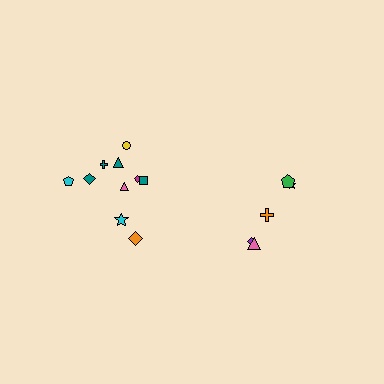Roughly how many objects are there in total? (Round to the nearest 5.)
Roughly 15 objects in total.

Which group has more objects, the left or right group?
The left group.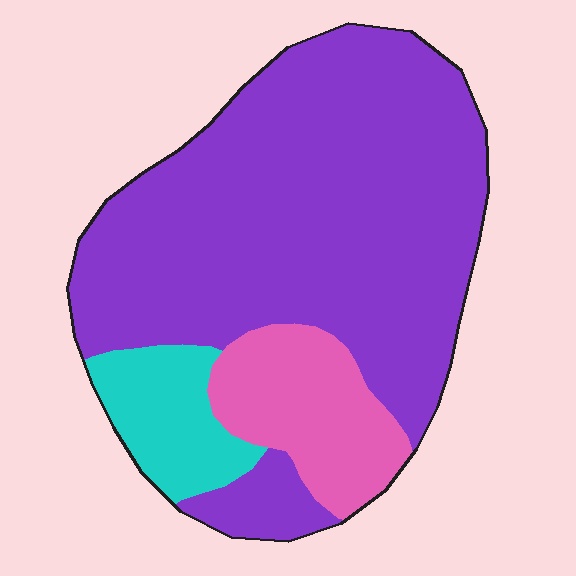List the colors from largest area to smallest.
From largest to smallest: purple, pink, cyan.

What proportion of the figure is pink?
Pink takes up less than a quarter of the figure.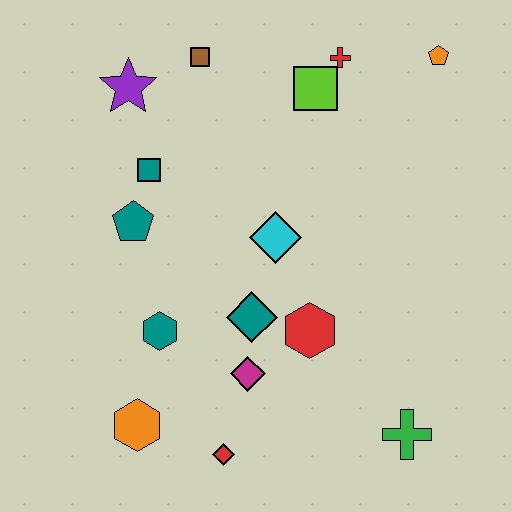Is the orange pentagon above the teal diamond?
Yes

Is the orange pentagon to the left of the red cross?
No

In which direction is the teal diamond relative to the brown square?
The teal diamond is below the brown square.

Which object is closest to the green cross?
The red hexagon is closest to the green cross.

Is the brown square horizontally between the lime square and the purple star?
Yes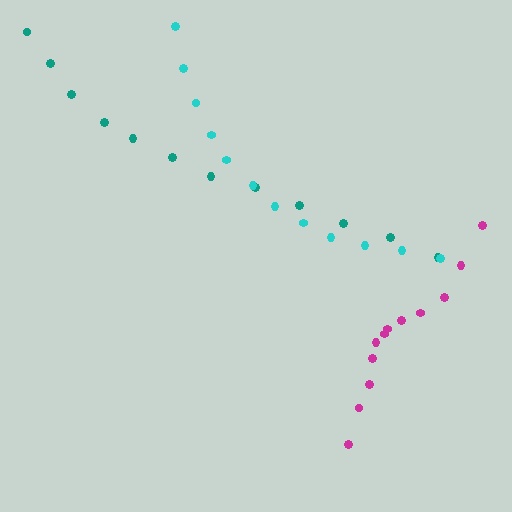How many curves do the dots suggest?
There are 3 distinct paths.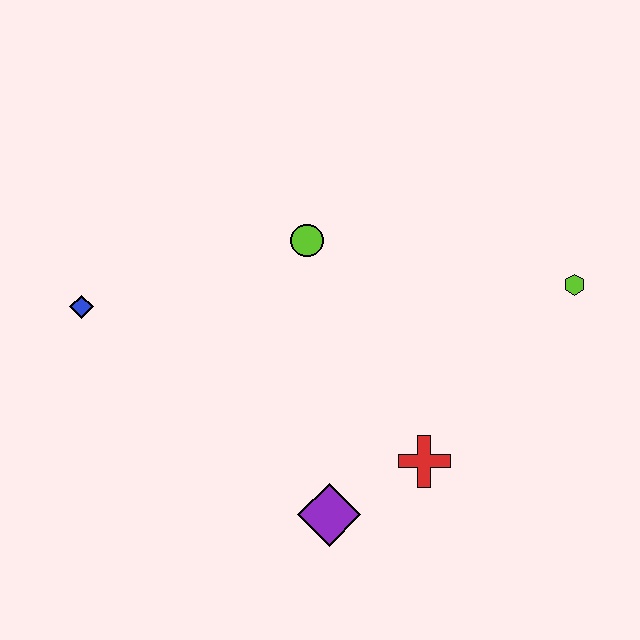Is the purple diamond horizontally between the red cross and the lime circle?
Yes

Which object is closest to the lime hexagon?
The red cross is closest to the lime hexagon.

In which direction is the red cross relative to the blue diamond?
The red cross is to the right of the blue diamond.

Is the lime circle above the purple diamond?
Yes